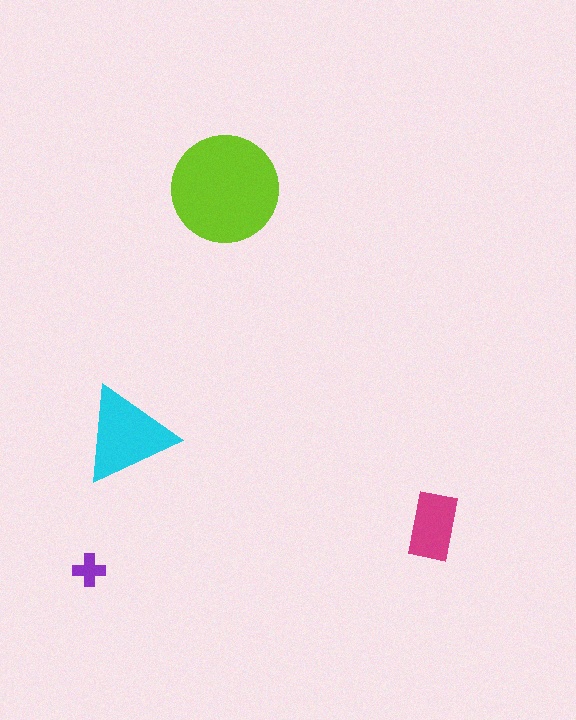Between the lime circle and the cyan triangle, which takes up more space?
The lime circle.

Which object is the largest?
The lime circle.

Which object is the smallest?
The purple cross.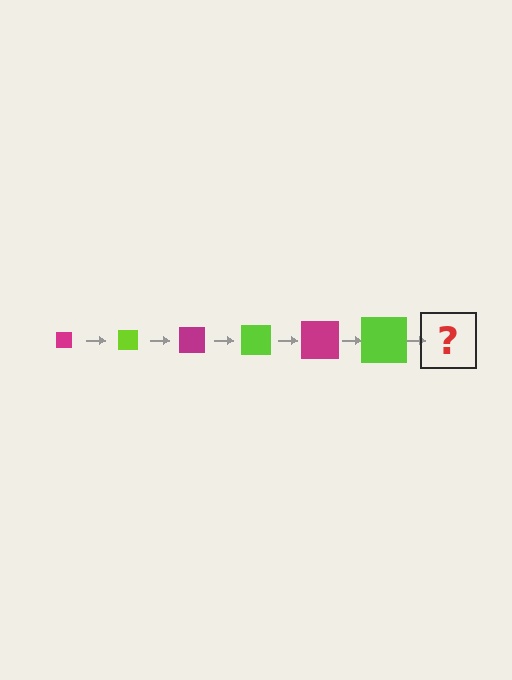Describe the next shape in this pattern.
It should be a magenta square, larger than the previous one.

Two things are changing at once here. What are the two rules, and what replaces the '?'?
The two rules are that the square grows larger each step and the color cycles through magenta and lime. The '?' should be a magenta square, larger than the previous one.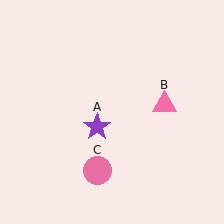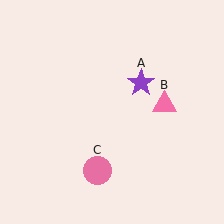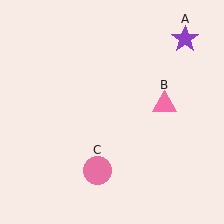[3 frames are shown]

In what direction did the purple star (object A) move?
The purple star (object A) moved up and to the right.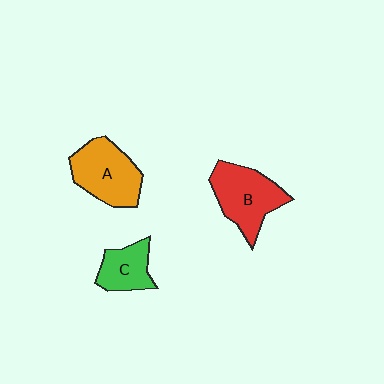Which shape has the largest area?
Shape B (red).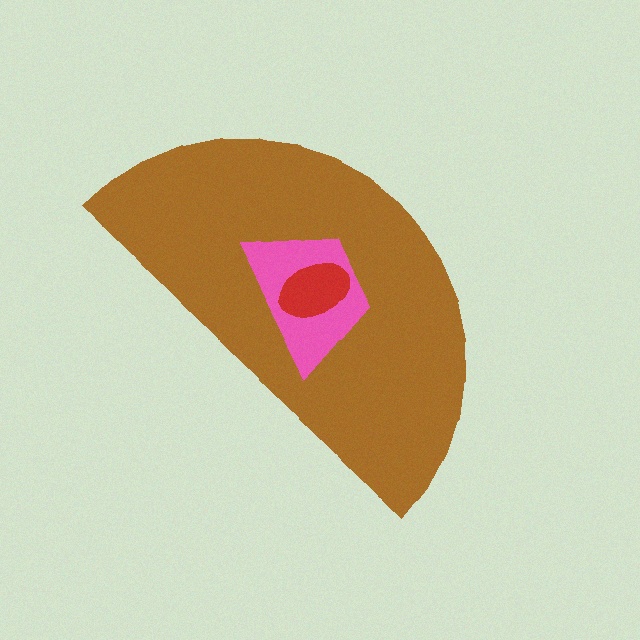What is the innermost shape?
The red ellipse.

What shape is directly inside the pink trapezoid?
The red ellipse.